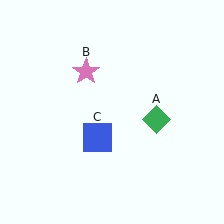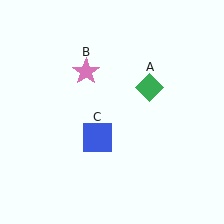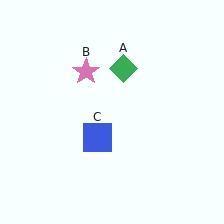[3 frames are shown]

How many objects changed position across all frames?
1 object changed position: green diamond (object A).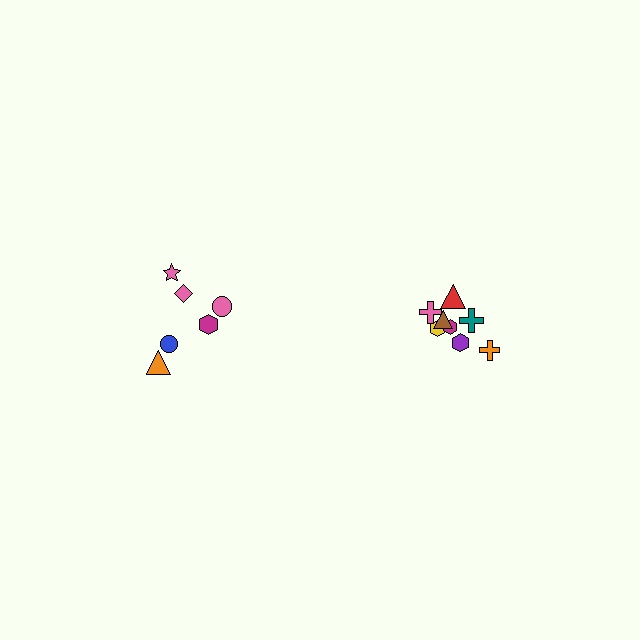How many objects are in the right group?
There are 8 objects.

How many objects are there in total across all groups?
There are 14 objects.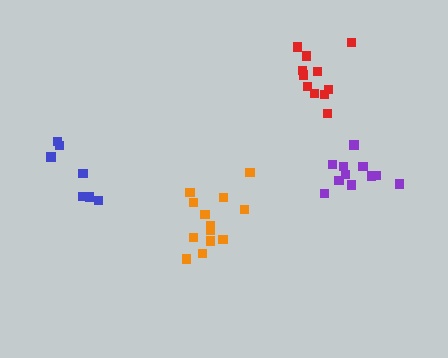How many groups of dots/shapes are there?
There are 4 groups.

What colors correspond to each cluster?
The clusters are colored: purple, orange, blue, red.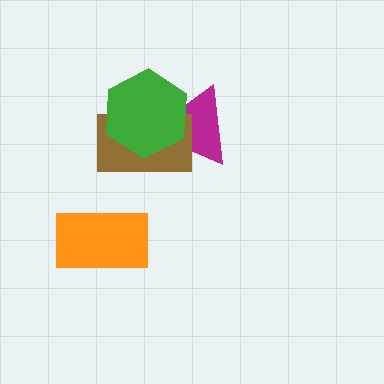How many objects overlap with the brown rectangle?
2 objects overlap with the brown rectangle.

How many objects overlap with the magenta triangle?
2 objects overlap with the magenta triangle.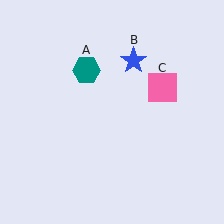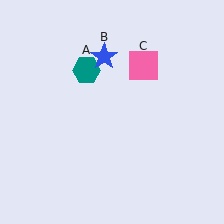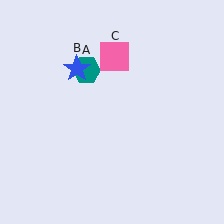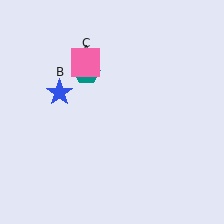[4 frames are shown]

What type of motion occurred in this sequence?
The blue star (object B), pink square (object C) rotated counterclockwise around the center of the scene.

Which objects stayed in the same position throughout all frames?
Teal hexagon (object A) remained stationary.